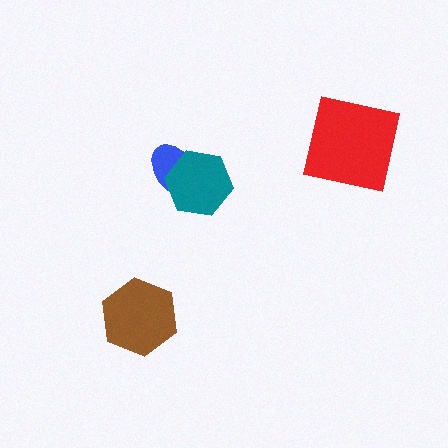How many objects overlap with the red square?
0 objects overlap with the red square.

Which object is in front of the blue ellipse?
The teal hexagon is in front of the blue ellipse.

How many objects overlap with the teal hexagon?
1 object overlaps with the teal hexagon.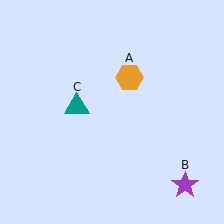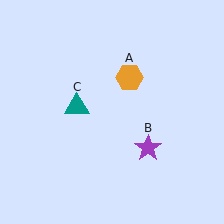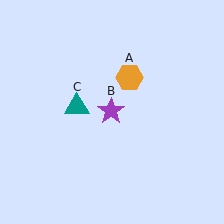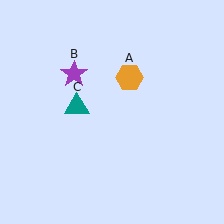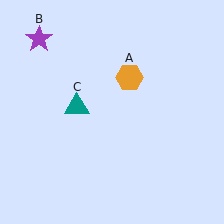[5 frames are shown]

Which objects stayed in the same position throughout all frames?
Orange hexagon (object A) and teal triangle (object C) remained stationary.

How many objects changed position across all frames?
1 object changed position: purple star (object B).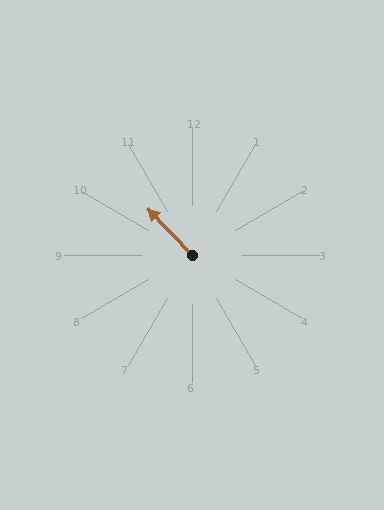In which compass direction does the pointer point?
Northwest.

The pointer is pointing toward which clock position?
Roughly 11 o'clock.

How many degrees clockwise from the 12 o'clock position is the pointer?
Approximately 317 degrees.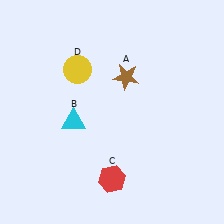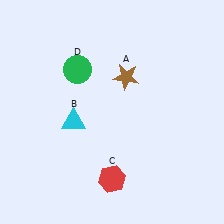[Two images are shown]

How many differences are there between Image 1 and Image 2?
There is 1 difference between the two images.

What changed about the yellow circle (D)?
In Image 1, D is yellow. In Image 2, it changed to green.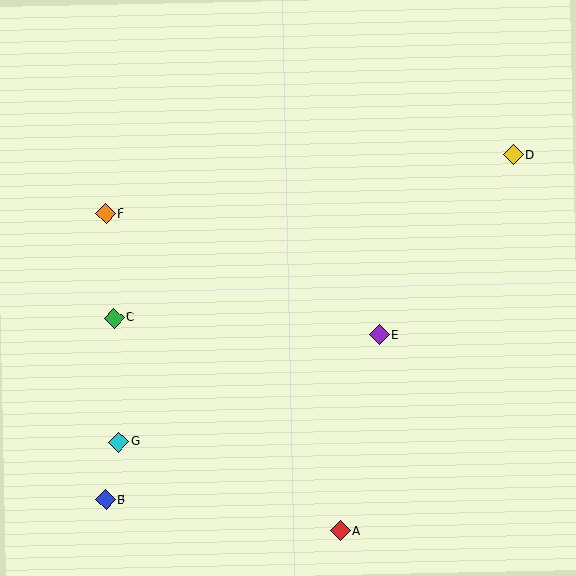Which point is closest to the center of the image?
Point E at (379, 335) is closest to the center.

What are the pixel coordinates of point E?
Point E is at (379, 335).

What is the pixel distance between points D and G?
The distance between D and G is 488 pixels.